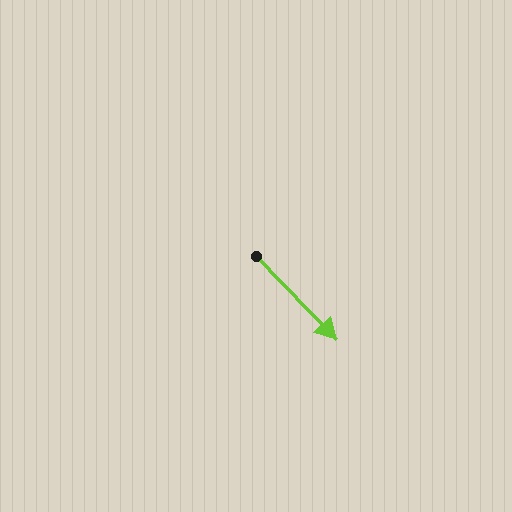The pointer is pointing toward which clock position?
Roughly 5 o'clock.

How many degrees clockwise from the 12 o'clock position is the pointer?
Approximately 136 degrees.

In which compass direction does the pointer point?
Southeast.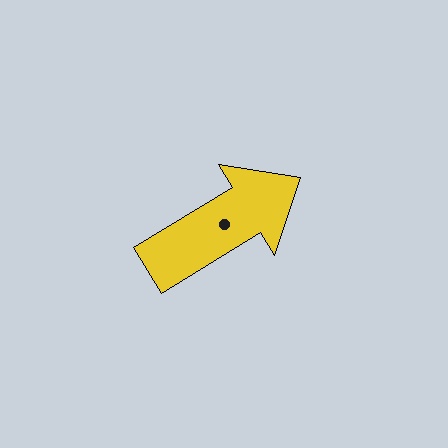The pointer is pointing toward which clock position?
Roughly 2 o'clock.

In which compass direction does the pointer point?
Northeast.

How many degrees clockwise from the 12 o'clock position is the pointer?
Approximately 59 degrees.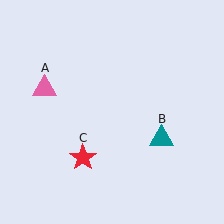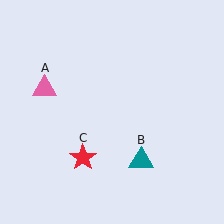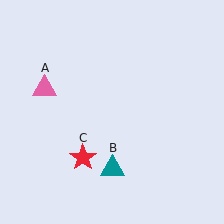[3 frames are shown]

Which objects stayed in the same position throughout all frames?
Pink triangle (object A) and red star (object C) remained stationary.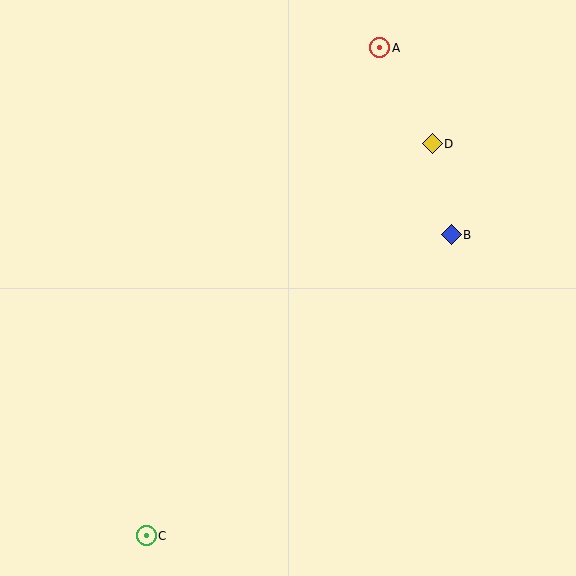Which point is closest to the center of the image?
Point B at (451, 235) is closest to the center.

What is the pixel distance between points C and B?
The distance between C and B is 428 pixels.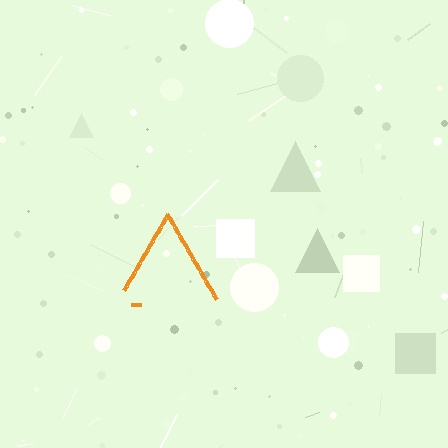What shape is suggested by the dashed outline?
The dashed outline suggests a triangle.